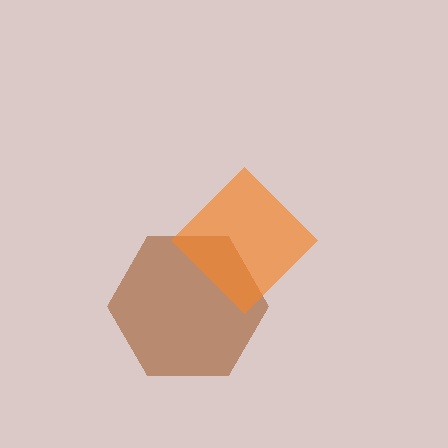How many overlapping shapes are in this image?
There are 2 overlapping shapes in the image.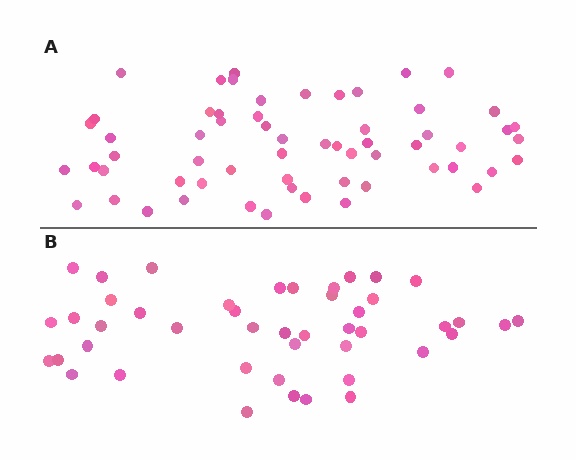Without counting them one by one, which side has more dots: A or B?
Region A (the top region) has more dots.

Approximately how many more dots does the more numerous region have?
Region A has approximately 15 more dots than region B.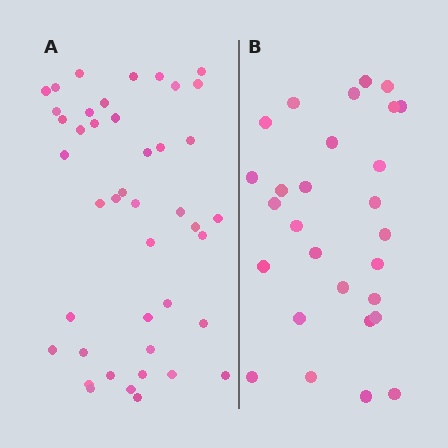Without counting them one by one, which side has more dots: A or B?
Region A (the left region) has more dots.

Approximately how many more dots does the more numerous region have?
Region A has approximately 15 more dots than region B.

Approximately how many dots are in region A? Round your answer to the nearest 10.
About 40 dots. (The exact count is 43, which rounds to 40.)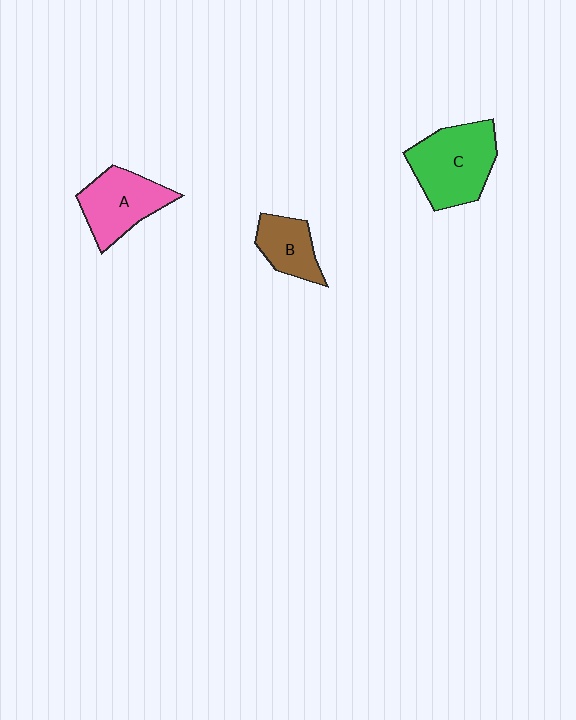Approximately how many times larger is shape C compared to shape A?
Approximately 1.2 times.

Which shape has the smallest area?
Shape B (brown).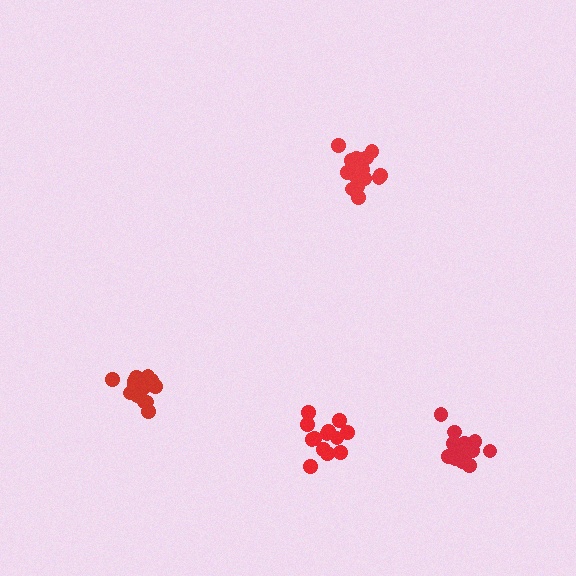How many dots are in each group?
Group 1: 13 dots, Group 2: 17 dots, Group 3: 14 dots, Group 4: 18 dots (62 total).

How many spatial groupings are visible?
There are 4 spatial groupings.